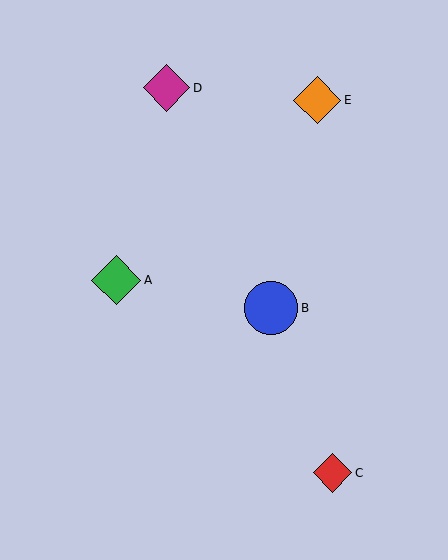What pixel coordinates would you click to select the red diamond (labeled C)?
Click at (332, 473) to select the red diamond C.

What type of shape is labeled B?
Shape B is a blue circle.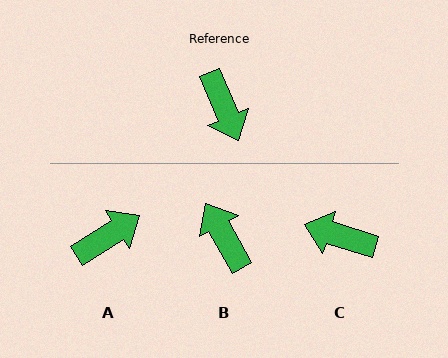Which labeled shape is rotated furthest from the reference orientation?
B, about 174 degrees away.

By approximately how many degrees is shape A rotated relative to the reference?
Approximately 99 degrees counter-clockwise.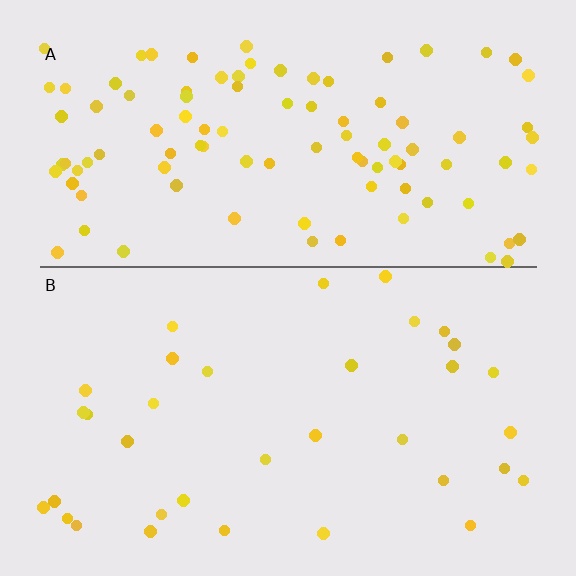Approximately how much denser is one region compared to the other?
Approximately 2.9× — region A over region B.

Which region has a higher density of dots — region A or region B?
A (the top).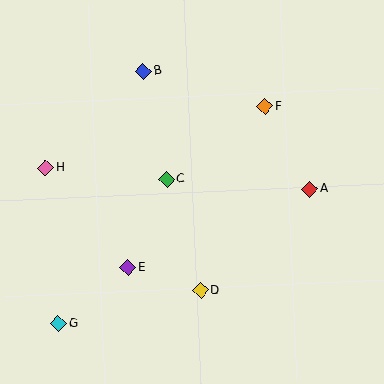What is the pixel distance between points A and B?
The distance between A and B is 204 pixels.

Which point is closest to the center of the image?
Point C at (167, 179) is closest to the center.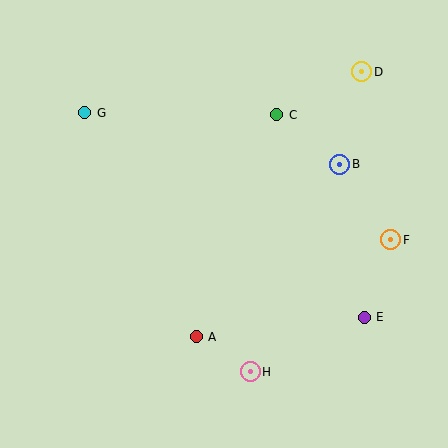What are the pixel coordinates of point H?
Point H is at (250, 372).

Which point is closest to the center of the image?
Point A at (196, 337) is closest to the center.